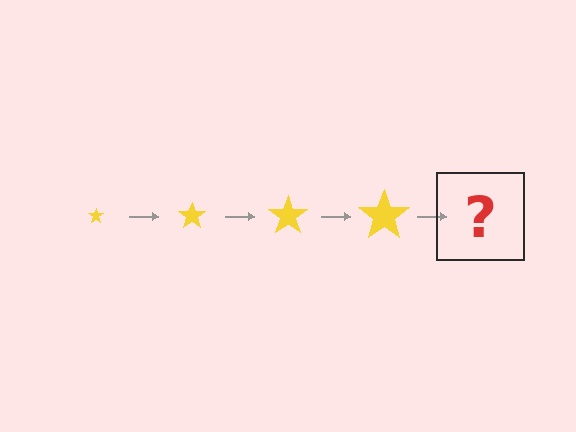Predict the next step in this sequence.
The next step is a yellow star, larger than the previous one.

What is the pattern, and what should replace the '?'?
The pattern is that the star gets progressively larger each step. The '?' should be a yellow star, larger than the previous one.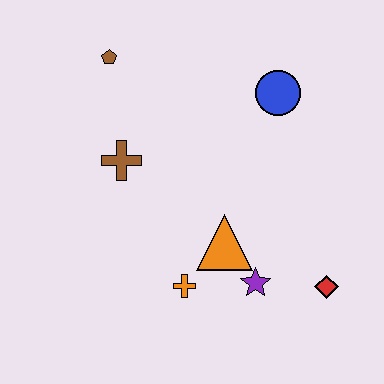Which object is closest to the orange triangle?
The purple star is closest to the orange triangle.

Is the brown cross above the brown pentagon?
No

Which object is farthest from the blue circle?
The orange cross is farthest from the blue circle.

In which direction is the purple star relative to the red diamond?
The purple star is to the left of the red diamond.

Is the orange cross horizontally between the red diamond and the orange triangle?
No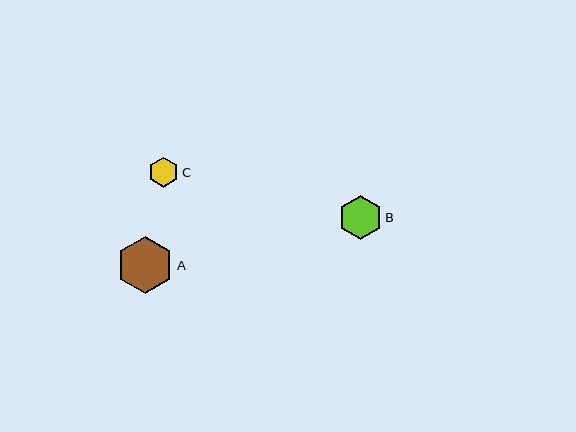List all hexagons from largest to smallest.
From largest to smallest: A, B, C.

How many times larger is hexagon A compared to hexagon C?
Hexagon A is approximately 1.9 times the size of hexagon C.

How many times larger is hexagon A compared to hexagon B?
Hexagon A is approximately 1.3 times the size of hexagon B.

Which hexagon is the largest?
Hexagon A is the largest with a size of approximately 57 pixels.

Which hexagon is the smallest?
Hexagon C is the smallest with a size of approximately 30 pixels.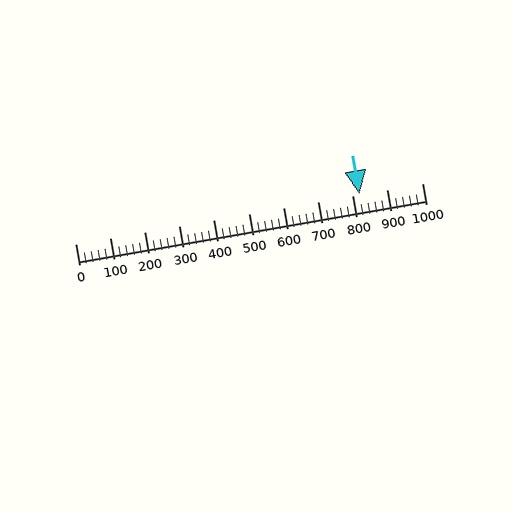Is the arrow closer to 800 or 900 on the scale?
The arrow is closer to 800.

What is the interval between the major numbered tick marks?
The major tick marks are spaced 100 units apart.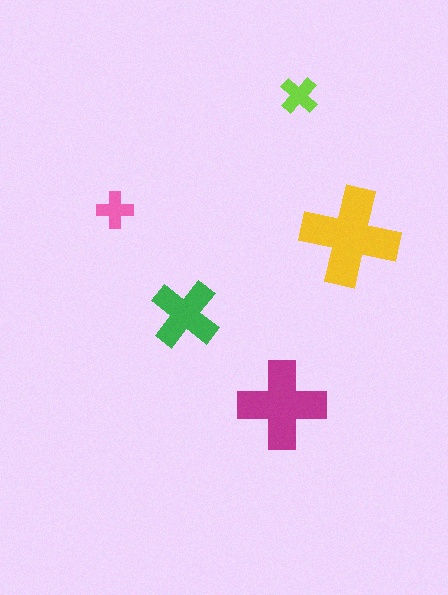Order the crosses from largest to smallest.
the yellow one, the magenta one, the green one, the lime one, the pink one.